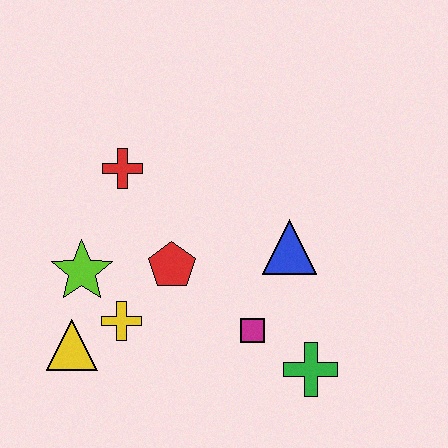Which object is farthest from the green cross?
The red cross is farthest from the green cross.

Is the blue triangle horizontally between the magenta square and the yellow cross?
No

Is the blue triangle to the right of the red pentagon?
Yes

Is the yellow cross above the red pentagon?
No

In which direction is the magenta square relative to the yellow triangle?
The magenta square is to the right of the yellow triangle.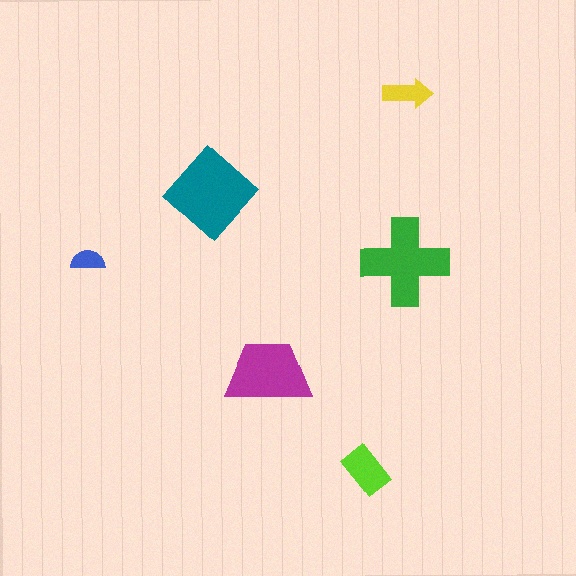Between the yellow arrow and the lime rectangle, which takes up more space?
The lime rectangle.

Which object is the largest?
The teal diamond.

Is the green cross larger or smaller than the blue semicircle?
Larger.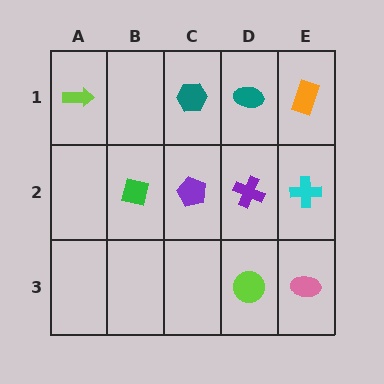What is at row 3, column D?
A lime circle.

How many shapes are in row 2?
4 shapes.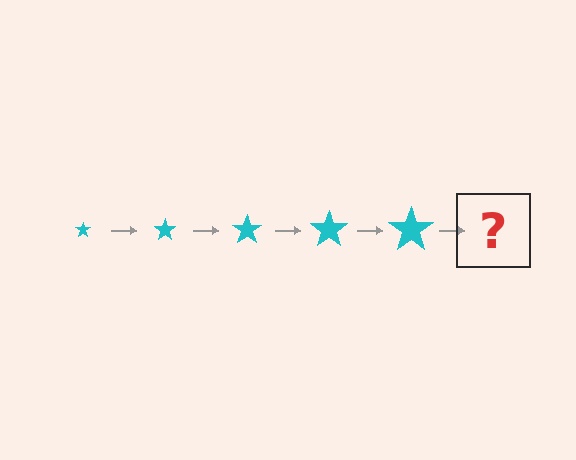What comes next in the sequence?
The next element should be a cyan star, larger than the previous one.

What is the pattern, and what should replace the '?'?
The pattern is that the star gets progressively larger each step. The '?' should be a cyan star, larger than the previous one.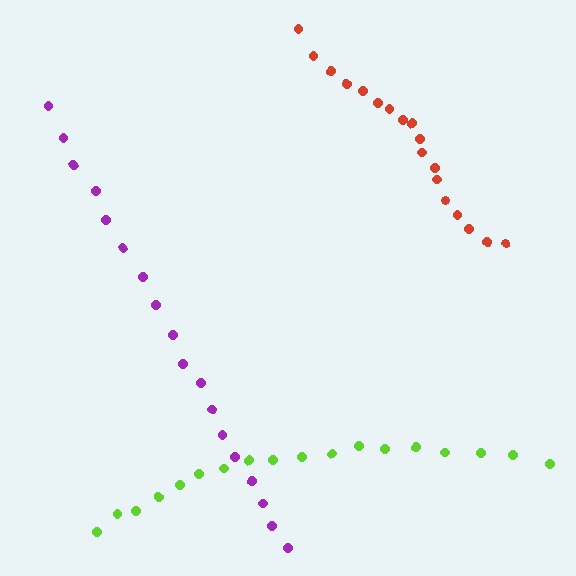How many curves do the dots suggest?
There are 3 distinct paths.